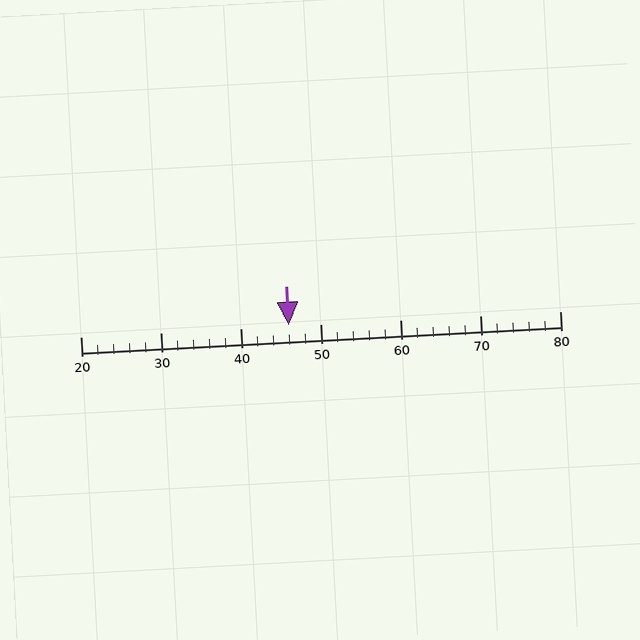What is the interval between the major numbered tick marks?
The major tick marks are spaced 10 units apart.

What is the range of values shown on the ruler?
The ruler shows values from 20 to 80.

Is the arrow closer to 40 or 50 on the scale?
The arrow is closer to 50.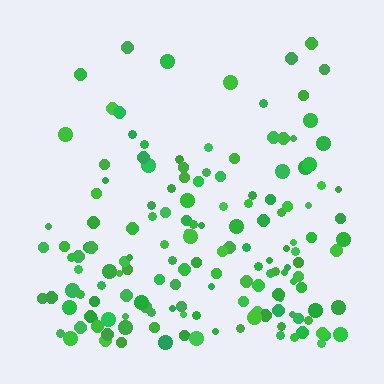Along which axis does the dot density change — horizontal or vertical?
Vertical.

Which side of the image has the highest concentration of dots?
The bottom.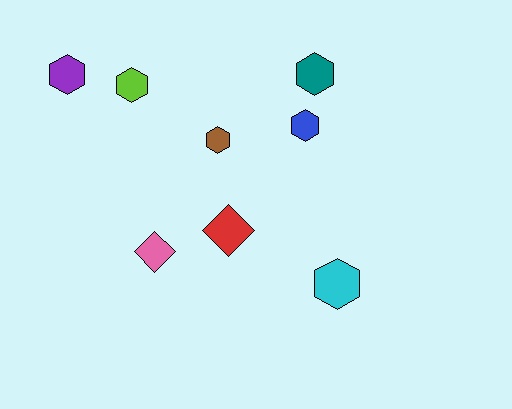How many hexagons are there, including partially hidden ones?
There are 6 hexagons.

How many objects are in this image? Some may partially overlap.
There are 8 objects.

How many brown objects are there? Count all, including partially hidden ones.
There is 1 brown object.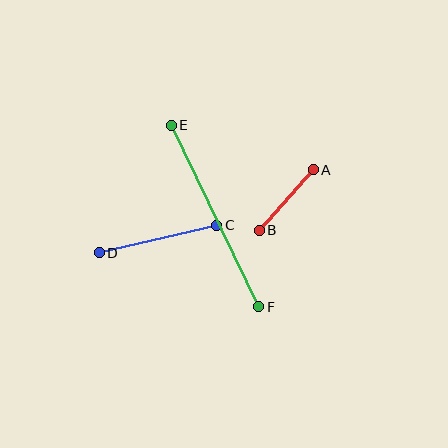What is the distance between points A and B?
The distance is approximately 81 pixels.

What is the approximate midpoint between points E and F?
The midpoint is at approximately (215, 216) pixels.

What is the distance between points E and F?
The distance is approximately 201 pixels.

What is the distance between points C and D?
The distance is approximately 121 pixels.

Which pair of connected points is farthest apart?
Points E and F are farthest apart.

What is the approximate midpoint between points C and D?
The midpoint is at approximately (158, 239) pixels.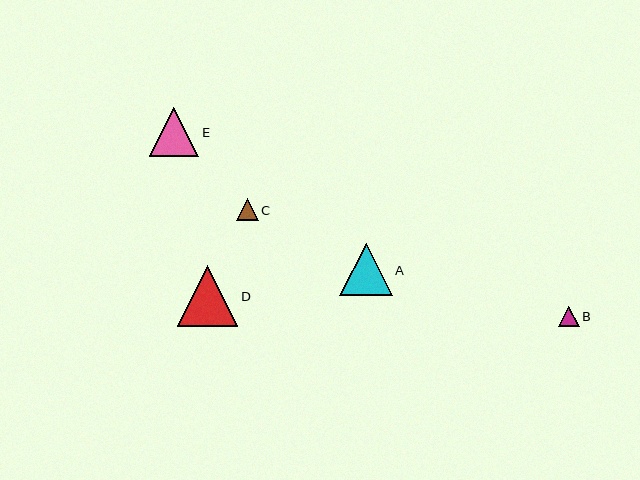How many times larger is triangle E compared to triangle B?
Triangle E is approximately 2.4 times the size of triangle B.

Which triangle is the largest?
Triangle D is the largest with a size of approximately 61 pixels.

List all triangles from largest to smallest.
From largest to smallest: D, A, E, C, B.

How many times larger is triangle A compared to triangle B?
Triangle A is approximately 2.5 times the size of triangle B.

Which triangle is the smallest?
Triangle B is the smallest with a size of approximately 21 pixels.